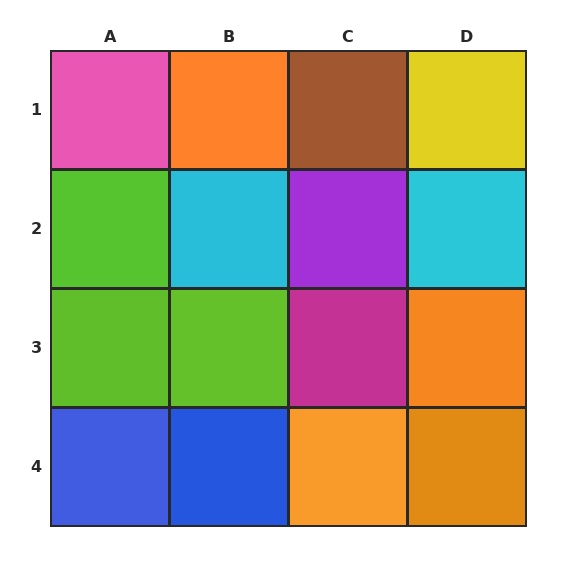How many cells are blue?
2 cells are blue.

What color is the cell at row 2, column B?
Cyan.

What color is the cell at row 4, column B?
Blue.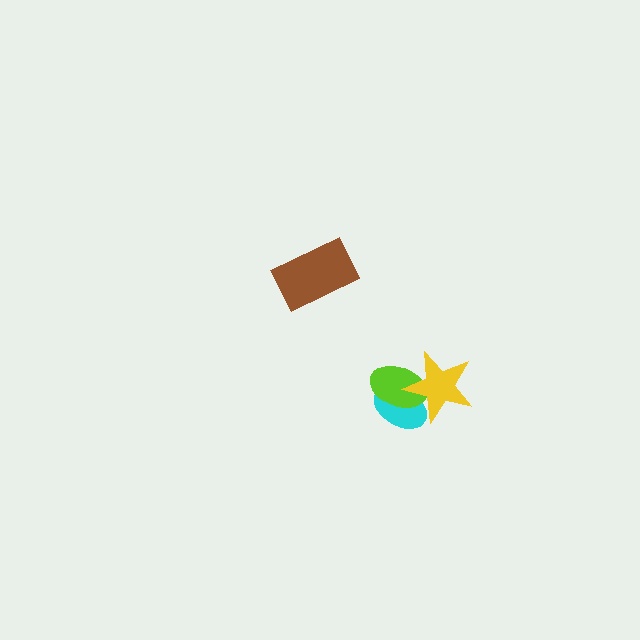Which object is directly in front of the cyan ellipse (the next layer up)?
The lime ellipse is directly in front of the cyan ellipse.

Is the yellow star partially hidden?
No, no other shape covers it.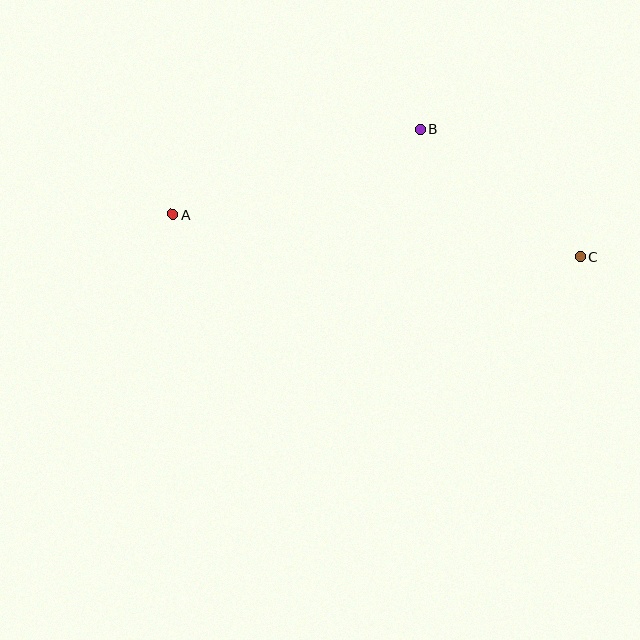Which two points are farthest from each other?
Points A and C are farthest from each other.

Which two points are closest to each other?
Points B and C are closest to each other.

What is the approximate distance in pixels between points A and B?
The distance between A and B is approximately 262 pixels.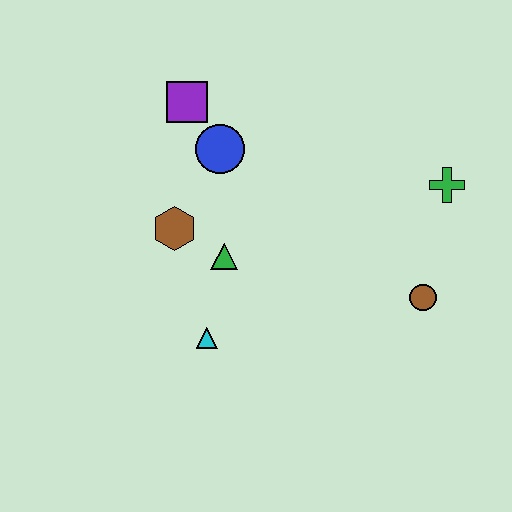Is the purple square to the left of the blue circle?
Yes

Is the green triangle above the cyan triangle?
Yes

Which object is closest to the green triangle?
The brown hexagon is closest to the green triangle.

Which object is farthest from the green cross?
The cyan triangle is farthest from the green cross.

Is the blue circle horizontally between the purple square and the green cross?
Yes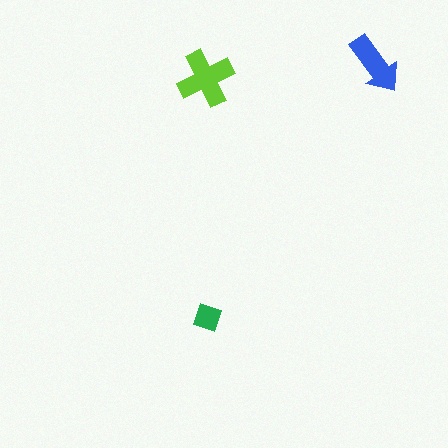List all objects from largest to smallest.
The lime cross, the blue arrow, the green diamond.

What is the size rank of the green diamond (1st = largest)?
3rd.